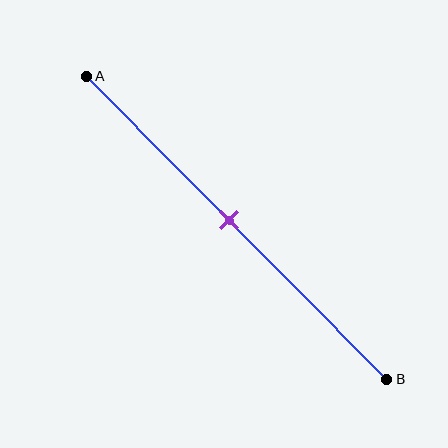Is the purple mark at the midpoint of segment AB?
Yes, the mark is approximately at the midpoint.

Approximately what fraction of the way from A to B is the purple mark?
The purple mark is approximately 50% of the way from A to B.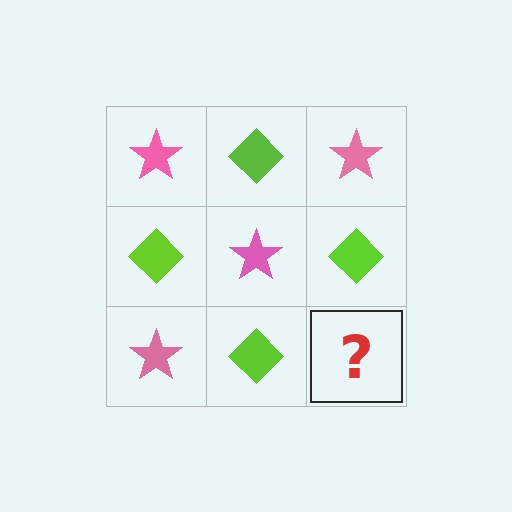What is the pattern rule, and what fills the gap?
The rule is that it alternates pink star and lime diamond in a checkerboard pattern. The gap should be filled with a pink star.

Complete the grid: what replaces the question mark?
The question mark should be replaced with a pink star.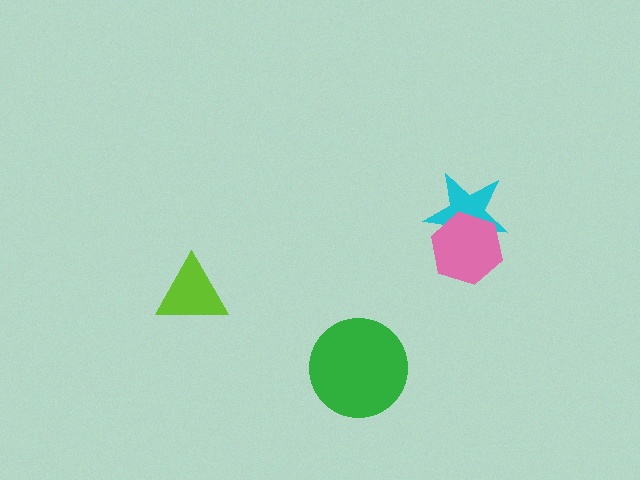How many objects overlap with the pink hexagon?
1 object overlaps with the pink hexagon.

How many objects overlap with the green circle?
0 objects overlap with the green circle.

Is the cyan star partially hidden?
Yes, it is partially covered by another shape.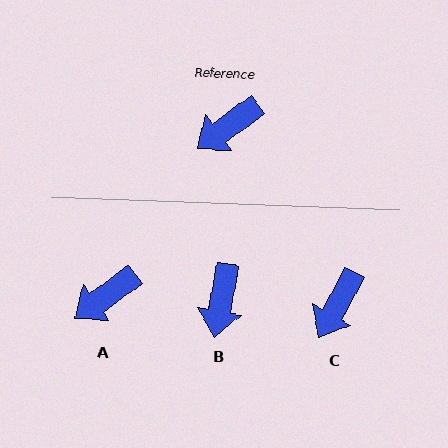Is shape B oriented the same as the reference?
No, it is off by about 44 degrees.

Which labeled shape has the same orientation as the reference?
A.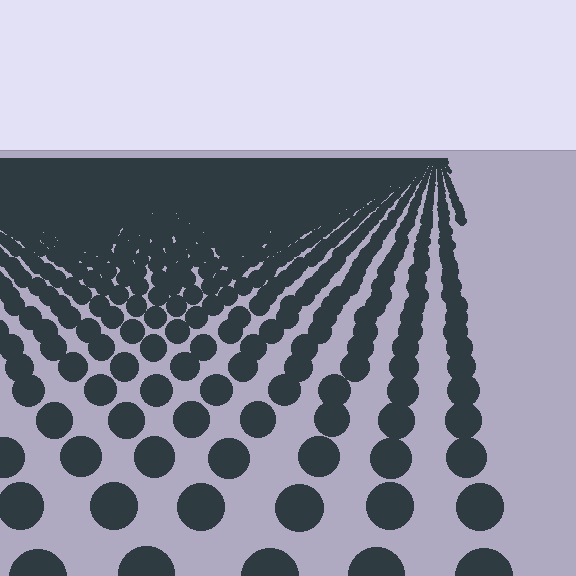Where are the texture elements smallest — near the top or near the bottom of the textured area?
Near the top.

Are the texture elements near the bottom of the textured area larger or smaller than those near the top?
Larger. Near the bottom, elements are closer to the viewer and appear at a bigger on-screen size.